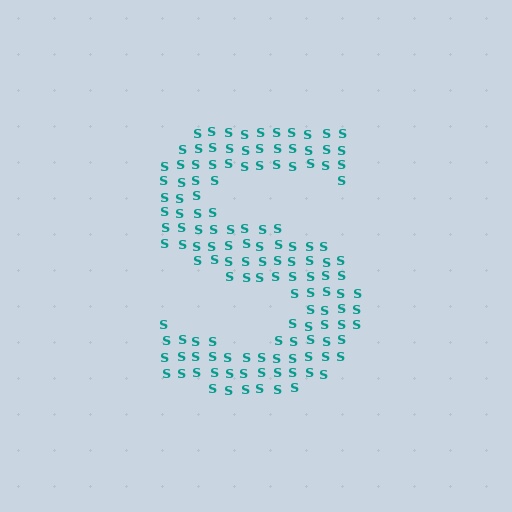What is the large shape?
The large shape is the letter S.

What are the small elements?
The small elements are letter S's.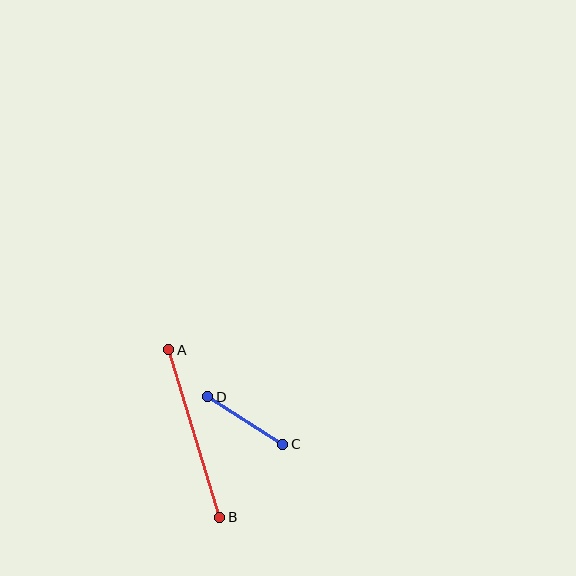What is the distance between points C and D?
The distance is approximately 89 pixels.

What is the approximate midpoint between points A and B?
The midpoint is at approximately (194, 434) pixels.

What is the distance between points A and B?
The distance is approximately 175 pixels.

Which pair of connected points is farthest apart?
Points A and B are farthest apart.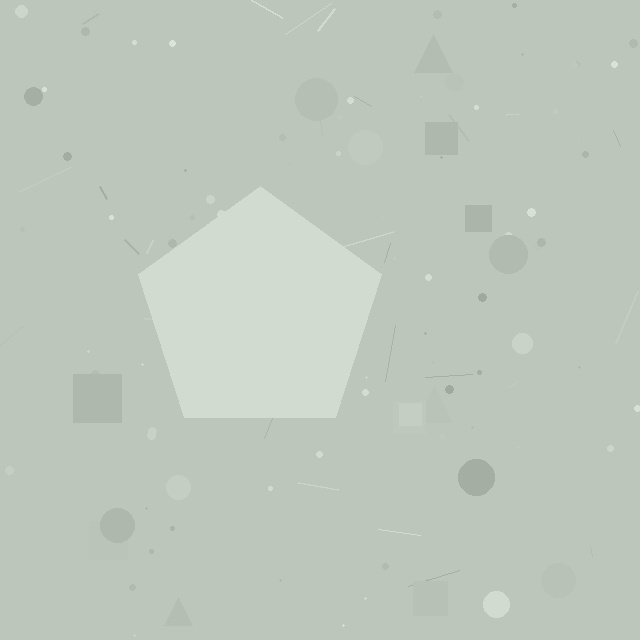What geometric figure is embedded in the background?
A pentagon is embedded in the background.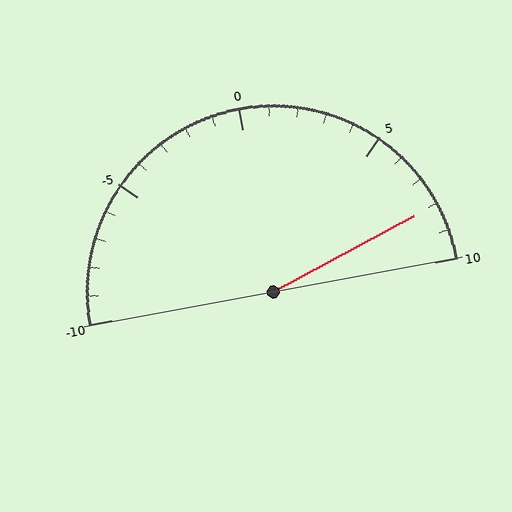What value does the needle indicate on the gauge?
The needle indicates approximately 8.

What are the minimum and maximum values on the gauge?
The gauge ranges from -10 to 10.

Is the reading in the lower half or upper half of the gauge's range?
The reading is in the upper half of the range (-10 to 10).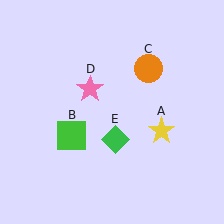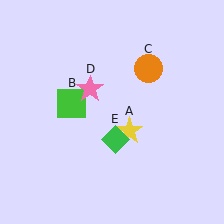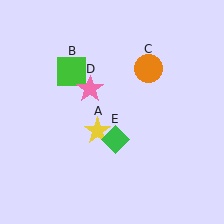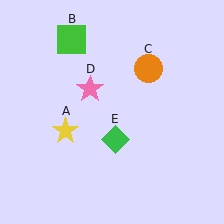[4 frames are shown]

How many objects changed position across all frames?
2 objects changed position: yellow star (object A), green square (object B).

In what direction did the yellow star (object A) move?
The yellow star (object A) moved left.